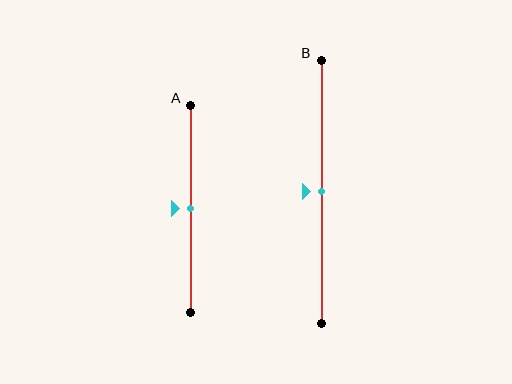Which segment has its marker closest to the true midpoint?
Segment A has its marker closest to the true midpoint.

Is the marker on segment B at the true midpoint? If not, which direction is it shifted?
Yes, the marker on segment B is at the true midpoint.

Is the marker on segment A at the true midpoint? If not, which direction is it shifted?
Yes, the marker on segment A is at the true midpoint.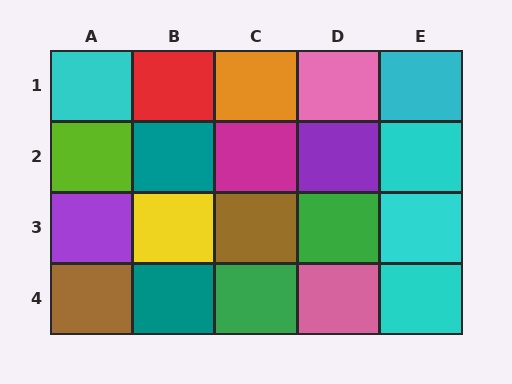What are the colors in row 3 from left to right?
Purple, yellow, brown, green, cyan.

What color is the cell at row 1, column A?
Cyan.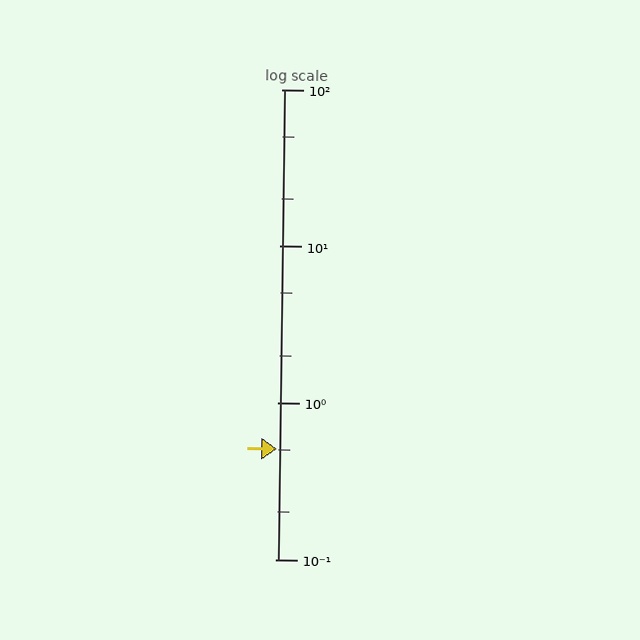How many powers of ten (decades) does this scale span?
The scale spans 3 decades, from 0.1 to 100.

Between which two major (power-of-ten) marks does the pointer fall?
The pointer is between 0.1 and 1.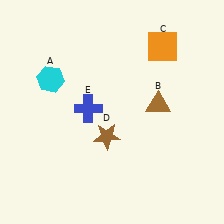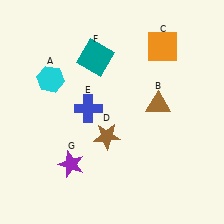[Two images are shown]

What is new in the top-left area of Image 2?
A teal square (F) was added in the top-left area of Image 2.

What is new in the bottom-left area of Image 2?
A purple star (G) was added in the bottom-left area of Image 2.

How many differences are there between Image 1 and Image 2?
There are 2 differences between the two images.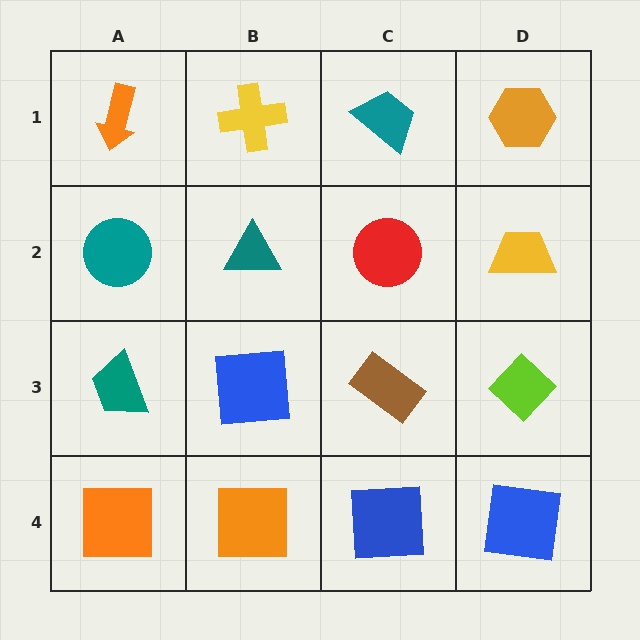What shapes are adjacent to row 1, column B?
A teal triangle (row 2, column B), an orange arrow (row 1, column A), a teal trapezoid (row 1, column C).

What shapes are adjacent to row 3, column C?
A red circle (row 2, column C), a blue square (row 4, column C), a blue square (row 3, column B), a lime diamond (row 3, column D).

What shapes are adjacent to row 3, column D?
A yellow trapezoid (row 2, column D), a blue square (row 4, column D), a brown rectangle (row 3, column C).